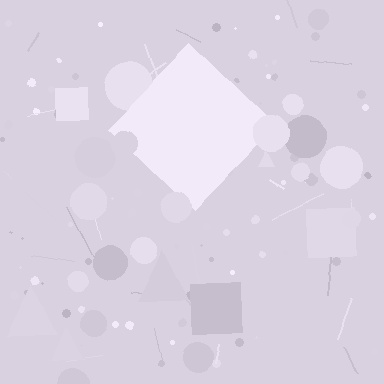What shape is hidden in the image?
A diamond is hidden in the image.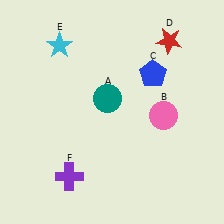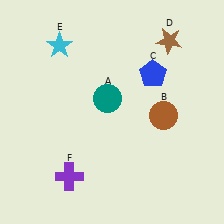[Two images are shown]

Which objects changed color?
B changed from pink to brown. D changed from red to brown.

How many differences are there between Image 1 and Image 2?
There are 2 differences between the two images.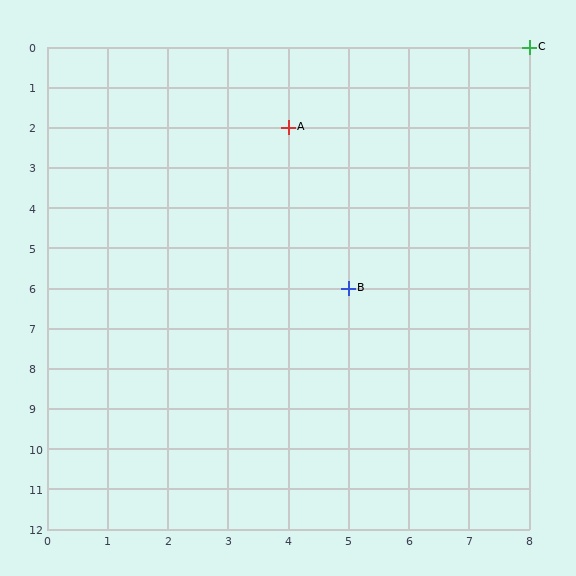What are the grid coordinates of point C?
Point C is at grid coordinates (8, 0).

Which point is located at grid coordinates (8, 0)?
Point C is at (8, 0).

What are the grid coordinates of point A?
Point A is at grid coordinates (4, 2).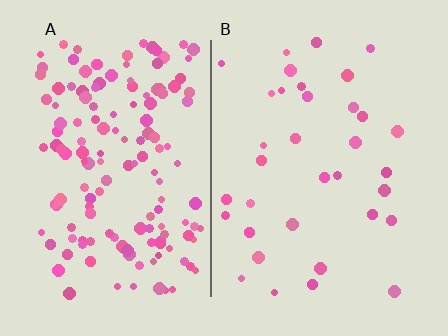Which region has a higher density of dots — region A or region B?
A (the left).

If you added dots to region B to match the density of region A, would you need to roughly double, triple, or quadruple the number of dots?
Approximately quadruple.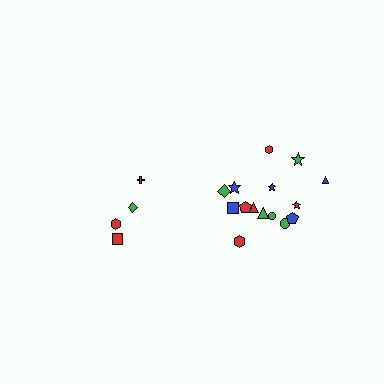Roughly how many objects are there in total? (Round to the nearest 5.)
Roughly 20 objects in total.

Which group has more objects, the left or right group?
The right group.